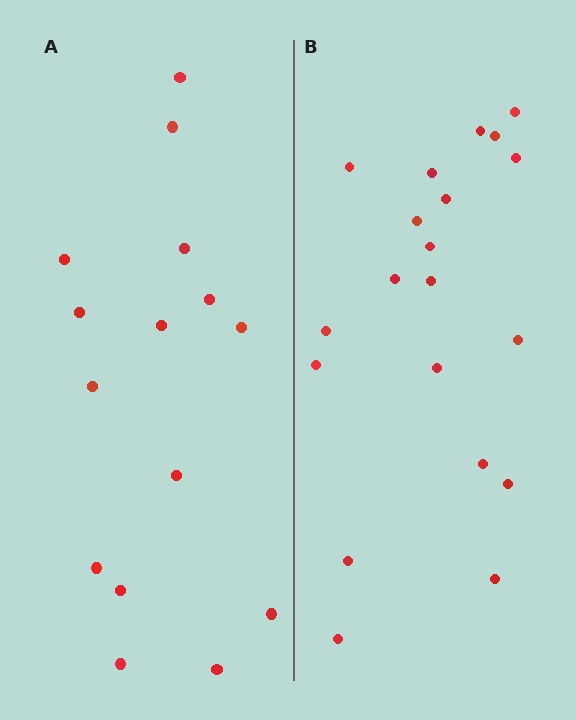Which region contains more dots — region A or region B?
Region B (the right region) has more dots.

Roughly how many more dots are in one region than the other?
Region B has about 5 more dots than region A.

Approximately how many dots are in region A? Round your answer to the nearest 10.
About 20 dots. (The exact count is 15, which rounds to 20.)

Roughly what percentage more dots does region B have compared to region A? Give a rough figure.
About 35% more.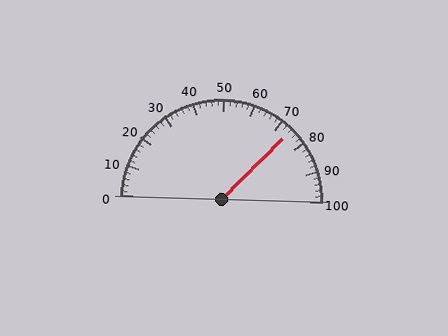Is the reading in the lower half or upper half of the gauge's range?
The reading is in the upper half of the range (0 to 100).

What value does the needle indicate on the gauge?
The needle indicates approximately 74.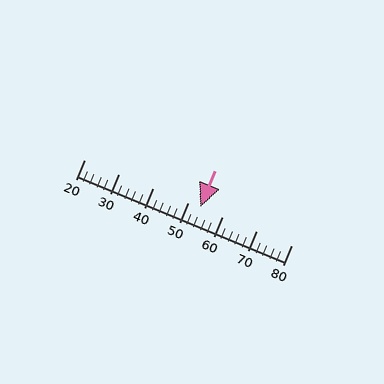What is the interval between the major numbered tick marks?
The major tick marks are spaced 10 units apart.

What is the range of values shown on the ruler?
The ruler shows values from 20 to 80.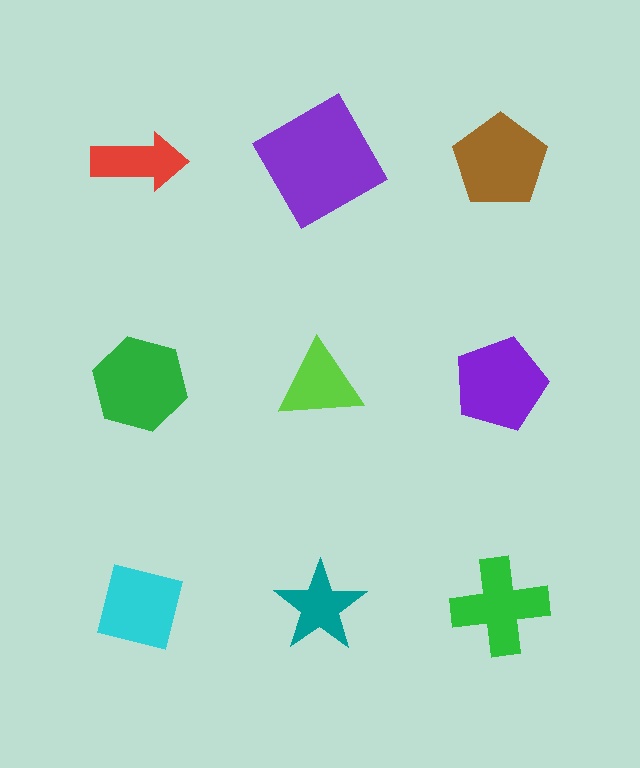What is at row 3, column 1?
A cyan square.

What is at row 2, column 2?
A lime triangle.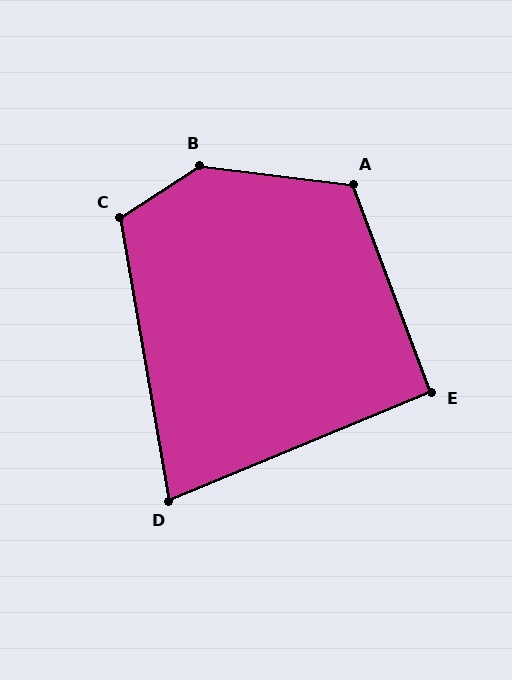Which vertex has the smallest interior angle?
D, at approximately 77 degrees.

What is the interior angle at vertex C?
Approximately 113 degrees (obtuse).